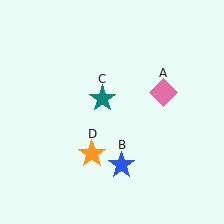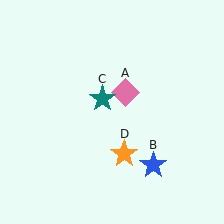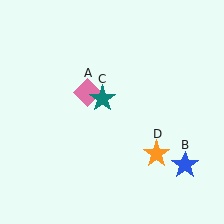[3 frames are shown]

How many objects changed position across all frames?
3 objects changed position: pink diamond (object A), blue star (object B), orange star (object D).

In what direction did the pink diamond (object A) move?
The pink diamond (object A) moved left.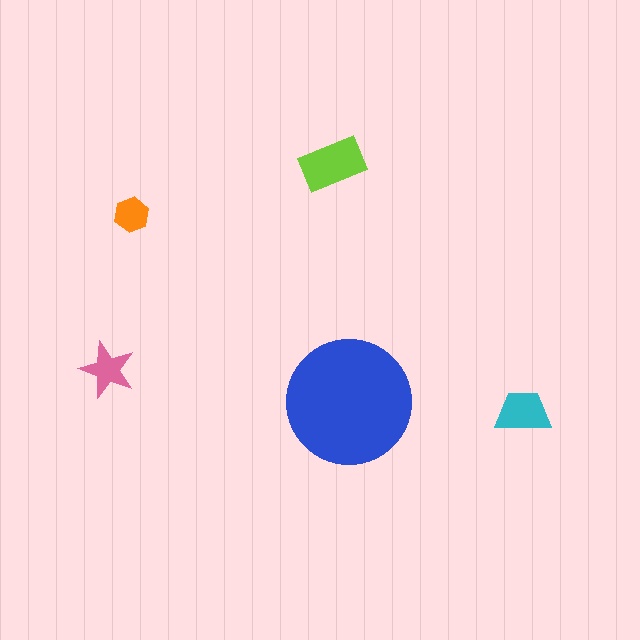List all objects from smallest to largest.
The orange hexagon, the pink star, the cyan trapezoid, the lime rectangle, the blue circle.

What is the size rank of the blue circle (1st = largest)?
1st.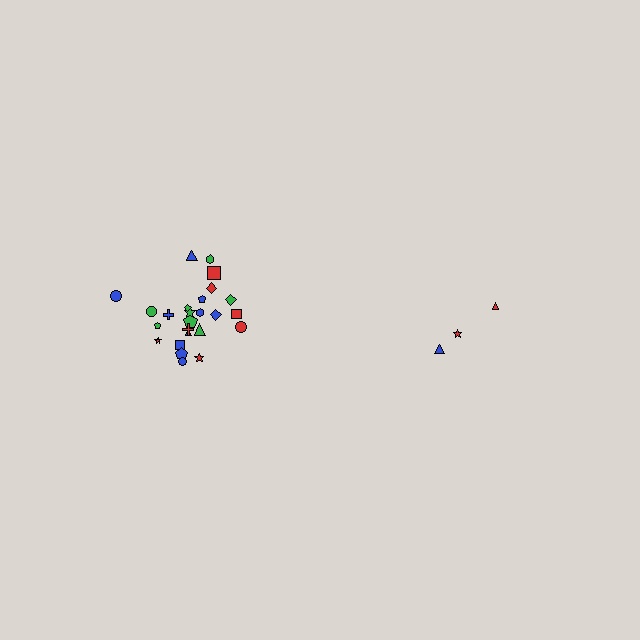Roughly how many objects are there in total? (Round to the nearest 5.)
Roughly 30 objects in total.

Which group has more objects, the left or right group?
The left group.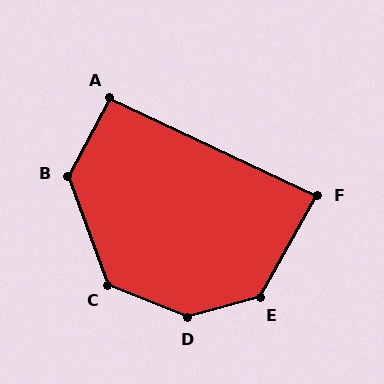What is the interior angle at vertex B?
Approximately 132 degrees (obtuse).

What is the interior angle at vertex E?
Approximately 135 degrees (obtuse).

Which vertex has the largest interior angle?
D, at approximately 142 degrees.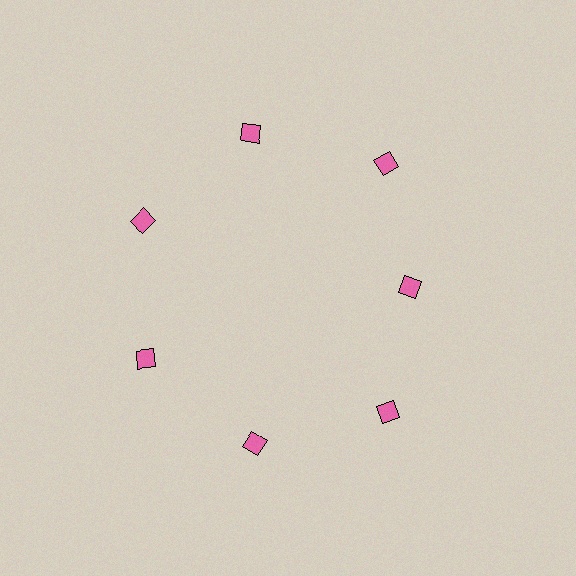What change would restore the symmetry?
The symmetry would be restored by moving it outward, back onto the ring so that all 7 diamonds sit at equal angles and equal distance from the center.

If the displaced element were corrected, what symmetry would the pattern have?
It would have 7-fold rotational symmetry — the pattern would map onto itself every 51 degrees.